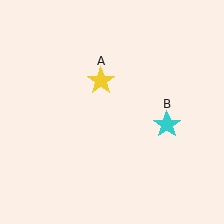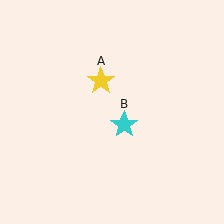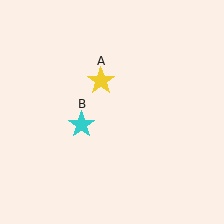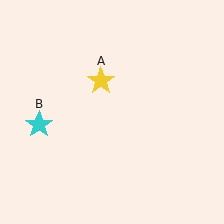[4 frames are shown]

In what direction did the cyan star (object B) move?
The cyan star (object B) moved left.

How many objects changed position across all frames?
1 object changed position: cyan star (object B).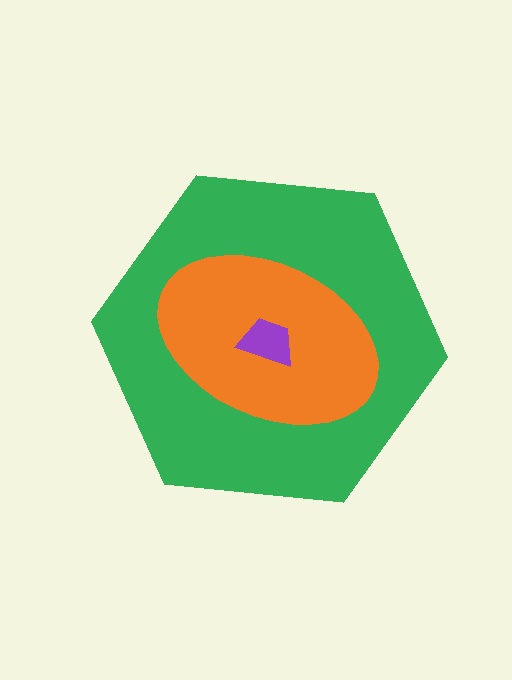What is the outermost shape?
The green hexagon.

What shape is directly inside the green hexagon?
The orange ellipse.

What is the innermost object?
The purple trapezoid.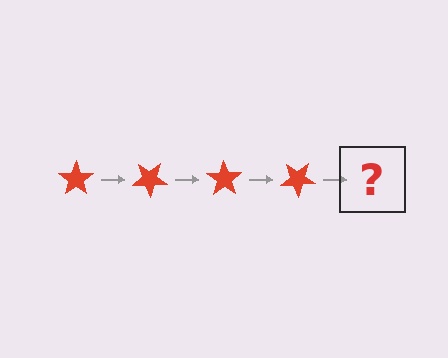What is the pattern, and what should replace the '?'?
The pattern is that the star rotates 35 degrees each step. The '?' should be a red star rotated 140 degrees.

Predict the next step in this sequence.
The next step is a red star rotated 140 degrees.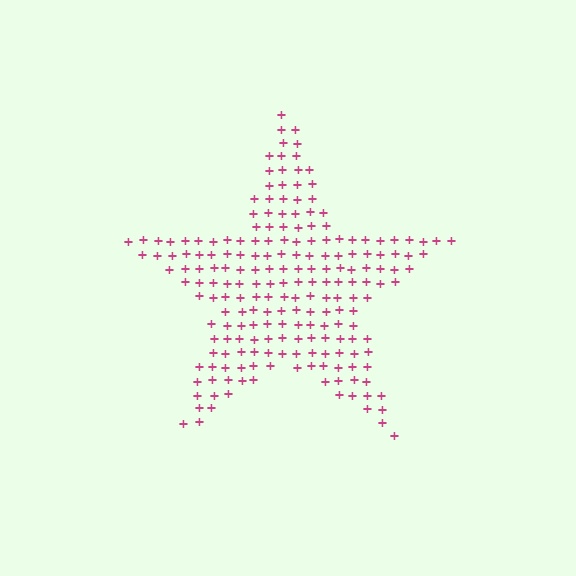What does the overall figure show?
The overall figure shows a star.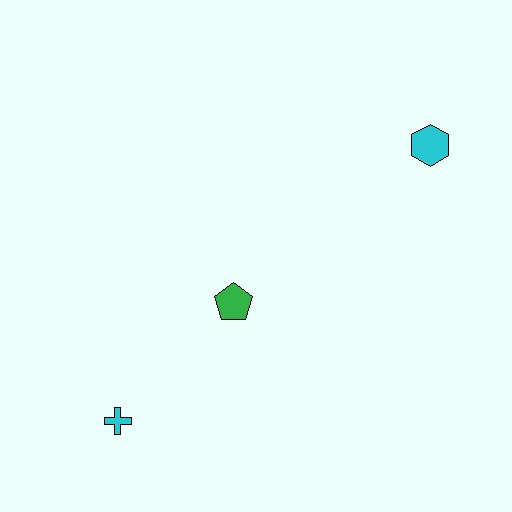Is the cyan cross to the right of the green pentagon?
No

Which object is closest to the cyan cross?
The green pentagon is closest to the cyan cross.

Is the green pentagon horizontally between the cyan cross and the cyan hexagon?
Yes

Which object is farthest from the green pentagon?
The cyan hexagon is farthest from the green pentagon.